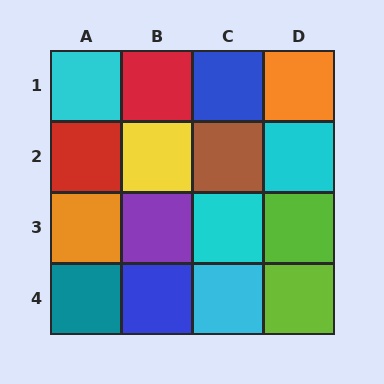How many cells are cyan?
4 cells are cyan.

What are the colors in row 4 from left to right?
Teal, blue, cyan, lime.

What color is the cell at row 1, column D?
Orange.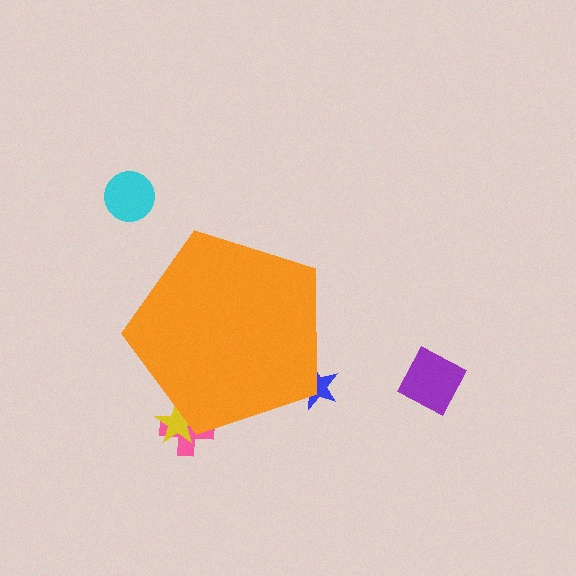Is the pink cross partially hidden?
Yes, the pink cross is partially hidden behind the orange pentagon.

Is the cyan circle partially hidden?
No, the cyan circle is fully visible.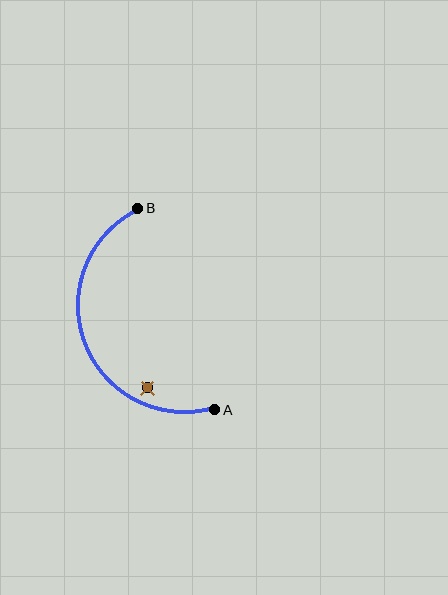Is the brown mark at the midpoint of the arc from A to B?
No — the brown mark does not lie on the arc at all. It sits slightly inside the curve.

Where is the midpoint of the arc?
The arc midpoint is the point on the curve farthest from the straight line joining A and B. It sits to the left of that line.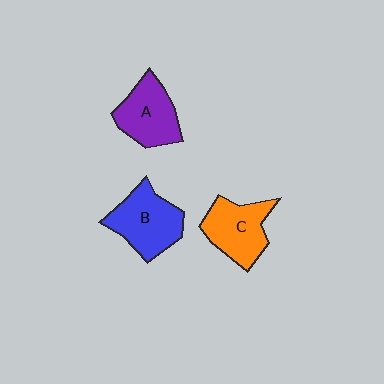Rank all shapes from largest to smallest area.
From largest to smallest: B (blue), C (orange), A (purple).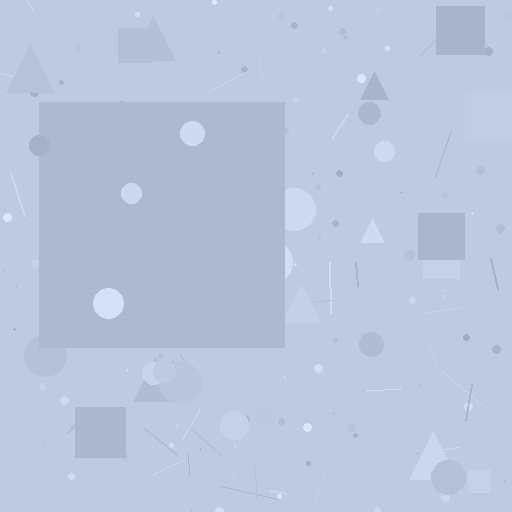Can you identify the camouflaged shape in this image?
The camouflaged shape is a square.